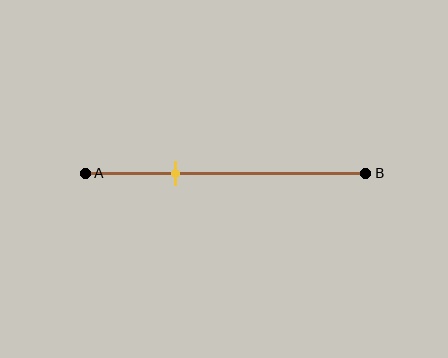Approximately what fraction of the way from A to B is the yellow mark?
The yellow mark is approximately 30% of the way from A to B.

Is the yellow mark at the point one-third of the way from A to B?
Yes, the mark is approximately at the one-third point.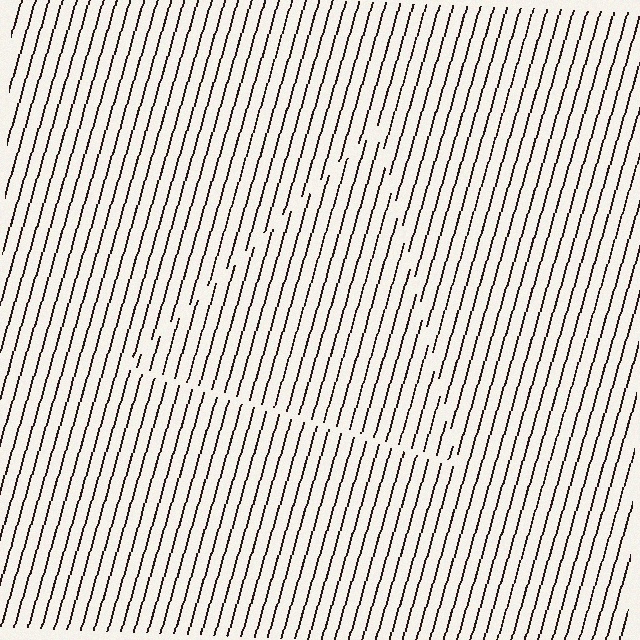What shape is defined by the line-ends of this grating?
An illusory triangle. The interior of the shape contains the same grating, shifted by half a period — the contour is defined by the phase discontinuity where line-ends from the inner and outer gratings abut.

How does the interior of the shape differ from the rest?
The interior of the shape contains the same grating, shifted by half a period — the contour is defined by the phase discontinuity where line-ends from the inner and outer gratings abut.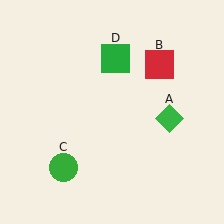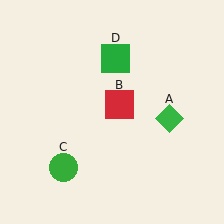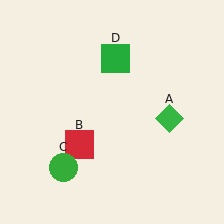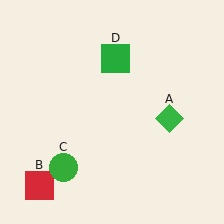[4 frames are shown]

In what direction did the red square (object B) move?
The red square (object B) moved down and to the left.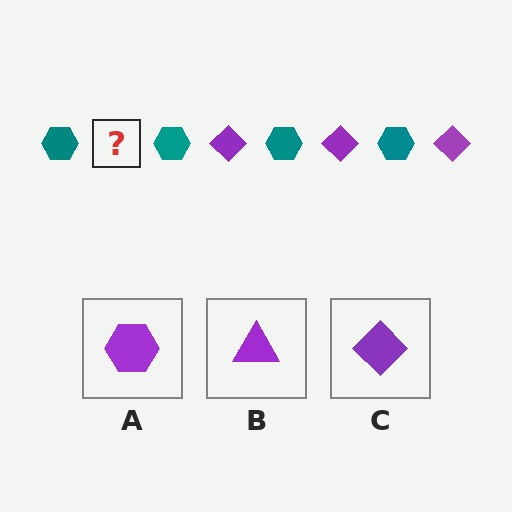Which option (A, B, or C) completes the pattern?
C.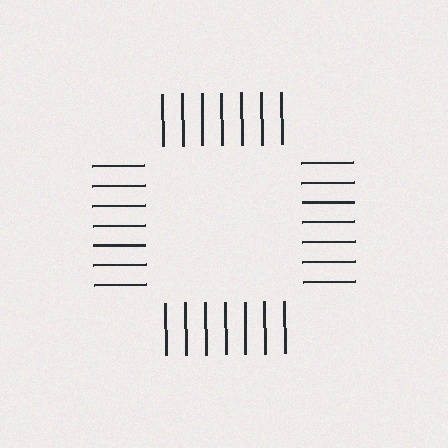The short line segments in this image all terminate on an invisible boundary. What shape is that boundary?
An illusory square — the line segments terminate on its edges but no continuous stroke is drawn.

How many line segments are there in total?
28 — 7 along each of the 4 edges.